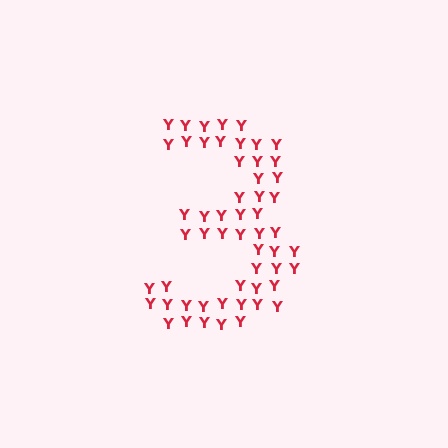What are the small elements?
The small elements are letter Y's.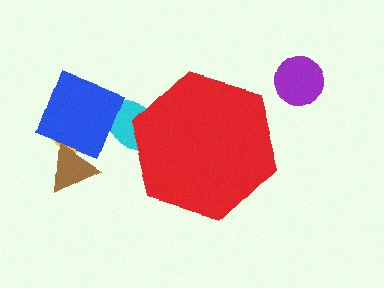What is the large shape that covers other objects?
A red hexagon.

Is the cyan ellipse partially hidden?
Yes, the cyan ellipse is partially hidden behind the red hexagon.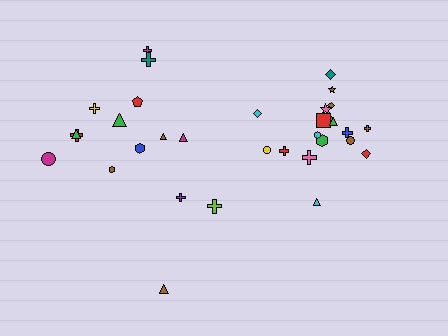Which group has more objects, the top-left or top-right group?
The top-right group.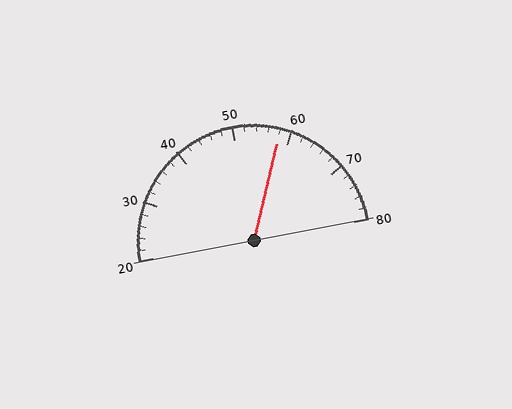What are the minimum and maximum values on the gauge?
The gauge ranges from 20 to 80.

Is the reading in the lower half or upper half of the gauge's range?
The reading is in the upper half of the range (20 to 80).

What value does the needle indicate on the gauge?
The needle indicates approximately 58.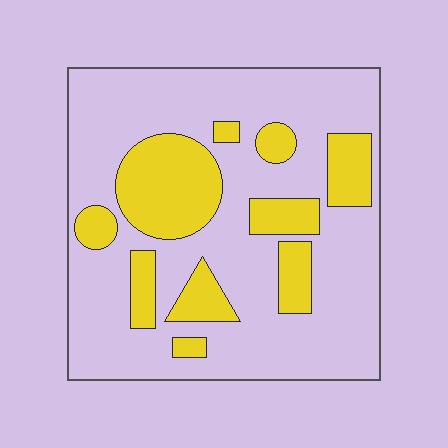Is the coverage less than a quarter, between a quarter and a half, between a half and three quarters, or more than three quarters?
Between a quarter and a half.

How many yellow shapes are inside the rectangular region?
10.